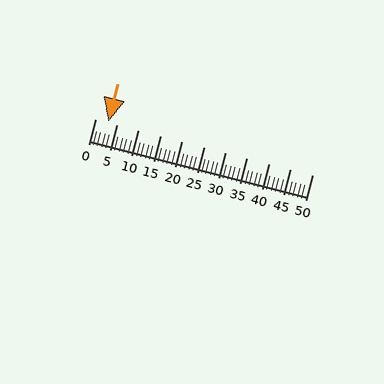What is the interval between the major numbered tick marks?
The major tick marks are spaced 5 units apart.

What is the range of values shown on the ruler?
The ruler shows values from 0 to 50.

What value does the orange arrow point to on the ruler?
The orange arrow points to approximately 3.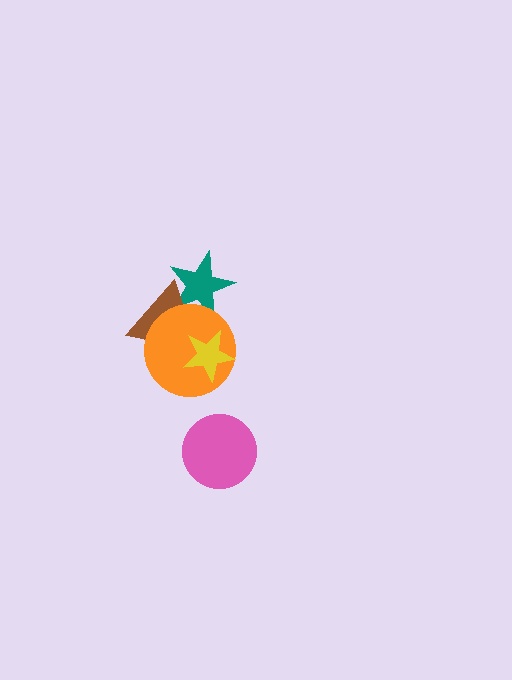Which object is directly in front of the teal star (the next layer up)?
The brown triangle is directly in front of the teal star.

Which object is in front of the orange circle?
The yellow star is in front of the orange circle.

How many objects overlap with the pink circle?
0 objects overlap with the pink circle.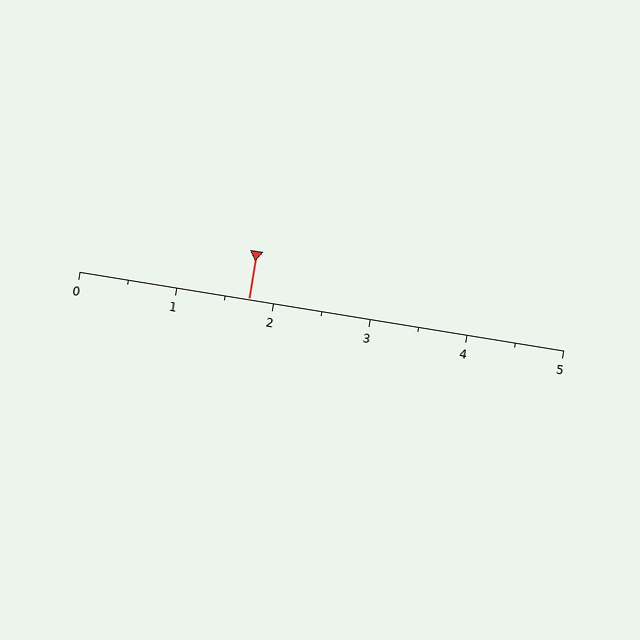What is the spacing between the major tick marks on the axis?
The major ticks are spaced 1 apart.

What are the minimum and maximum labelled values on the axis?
The axis runs from 0 to 5.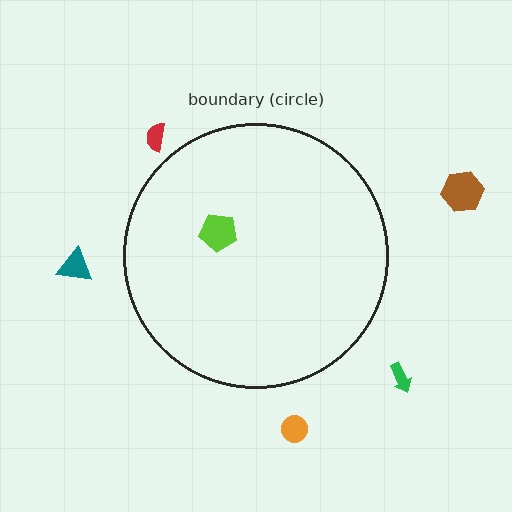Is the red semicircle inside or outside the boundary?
Outside.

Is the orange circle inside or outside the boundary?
Outside.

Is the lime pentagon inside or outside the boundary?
Inside.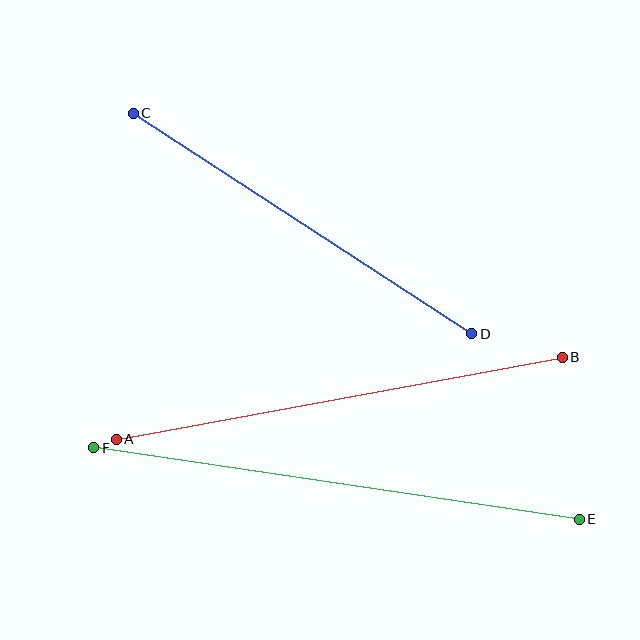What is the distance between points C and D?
The distance is approximately 404 pixels.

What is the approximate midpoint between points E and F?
The midpoint is at approximately (336, 483) pixels.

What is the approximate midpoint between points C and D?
The midpoint is at approximately (303, 223) pixels.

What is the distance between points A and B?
The distance is approximately 453 pixels.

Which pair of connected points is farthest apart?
Points E and F are farthest apart.